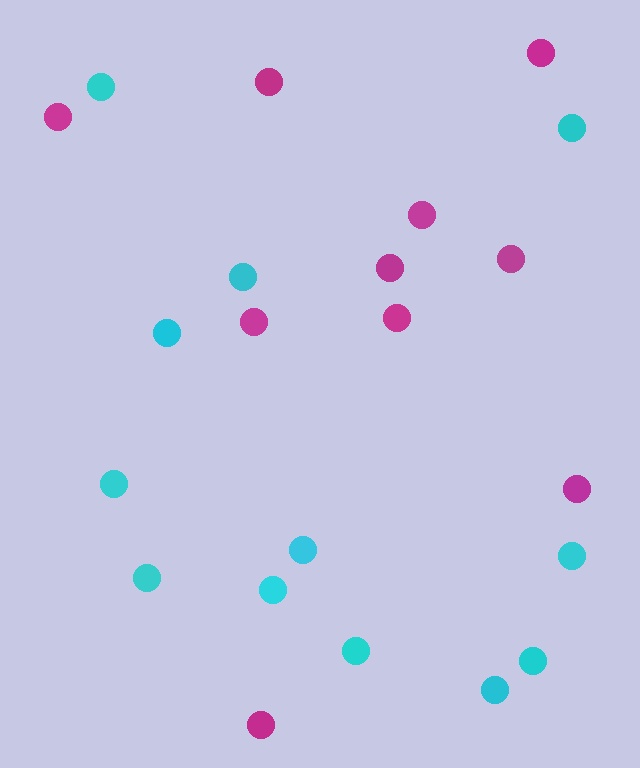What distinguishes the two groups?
There are 2 groups: one group of cyan circles (12) and one group of magenta circles (10).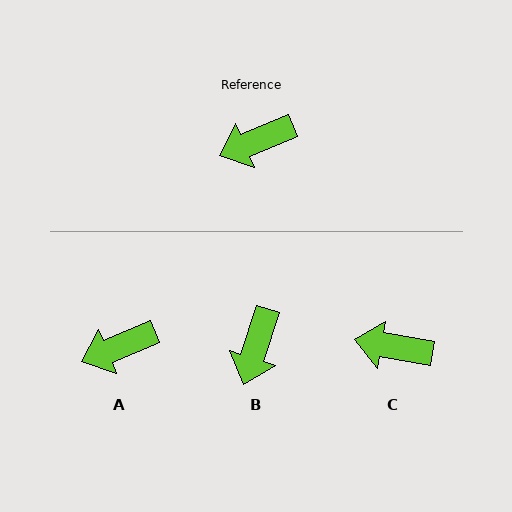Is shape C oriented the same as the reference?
No, it is off by about 32 degrees.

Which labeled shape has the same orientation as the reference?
A.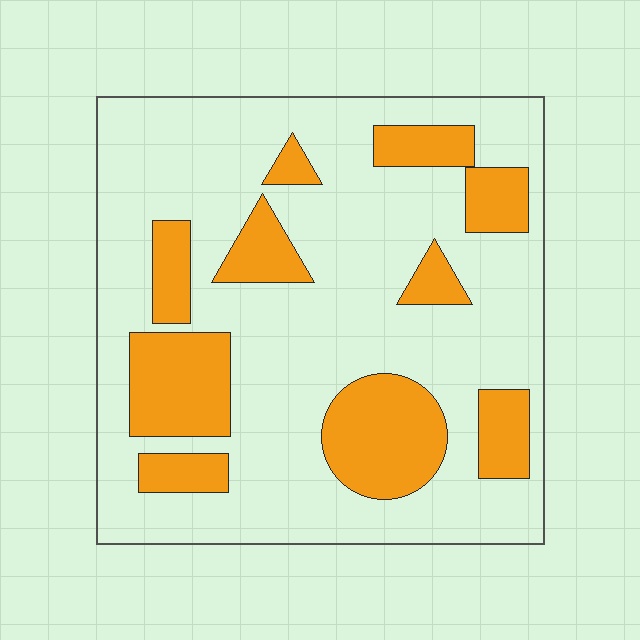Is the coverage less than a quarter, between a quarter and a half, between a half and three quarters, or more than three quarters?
Between a quarter and a half.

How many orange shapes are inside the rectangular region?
10.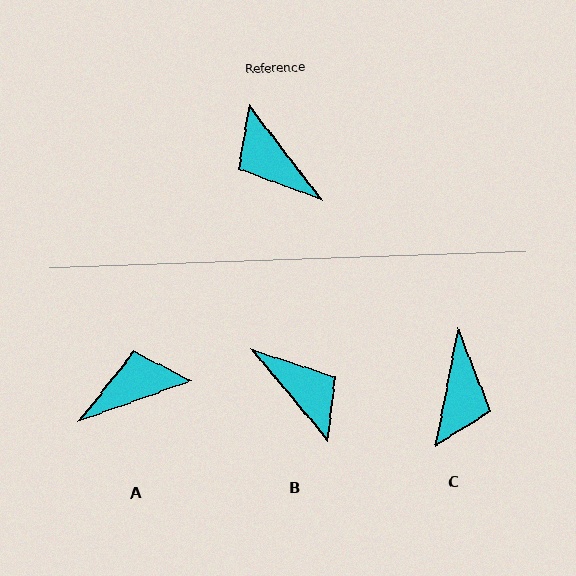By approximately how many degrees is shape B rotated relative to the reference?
Approximately 178 degrees clockwise.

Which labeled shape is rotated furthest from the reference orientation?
B, about 178 degrees away.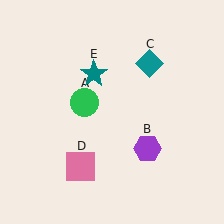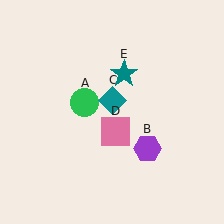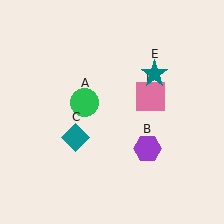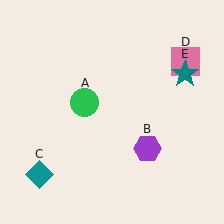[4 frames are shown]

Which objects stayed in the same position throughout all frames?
Green circle (object A) and purple hexagon (object B) remained stationary.